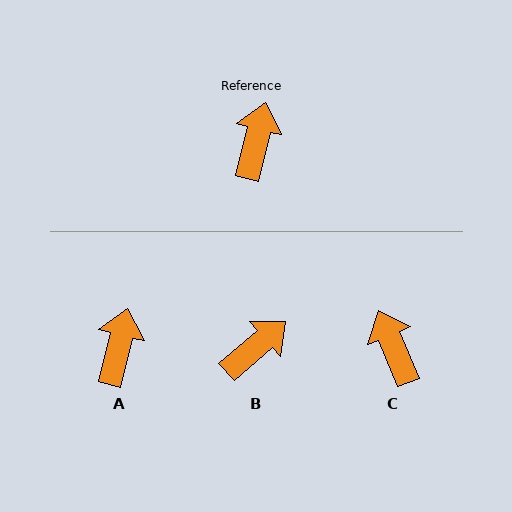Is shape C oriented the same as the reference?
No, it is off by about 36 degrees.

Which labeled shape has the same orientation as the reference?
A.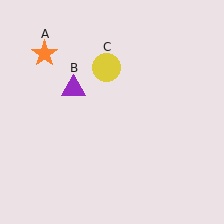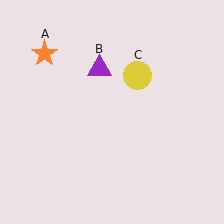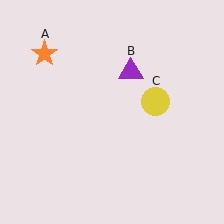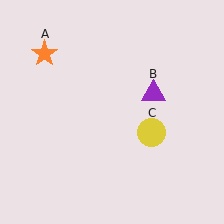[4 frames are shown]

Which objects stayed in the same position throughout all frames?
Orange star (object A) remained stationary.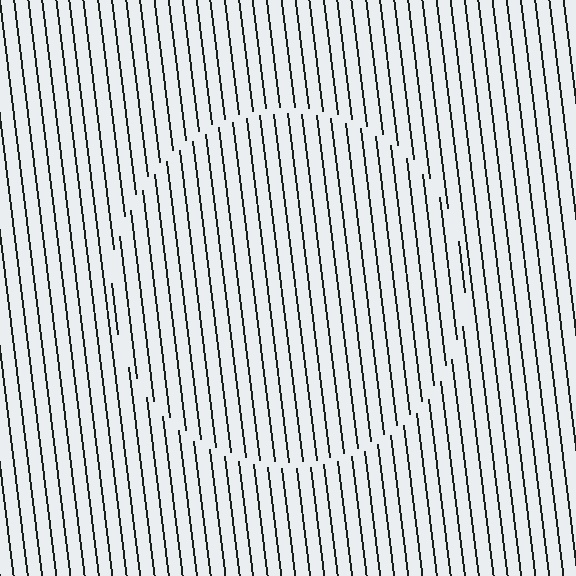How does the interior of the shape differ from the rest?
The interior of the shape contains the same grating, shifted by half a period — the contour is defined by the phase discontinuity where line-ends from the inner and outer gratings abut.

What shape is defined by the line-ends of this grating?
An illusory circle. The interior of the shape contains the same grating, shifted by half a period — the contour is defined by the phase discontinuity where line-ends from the inner and outer gratings abut.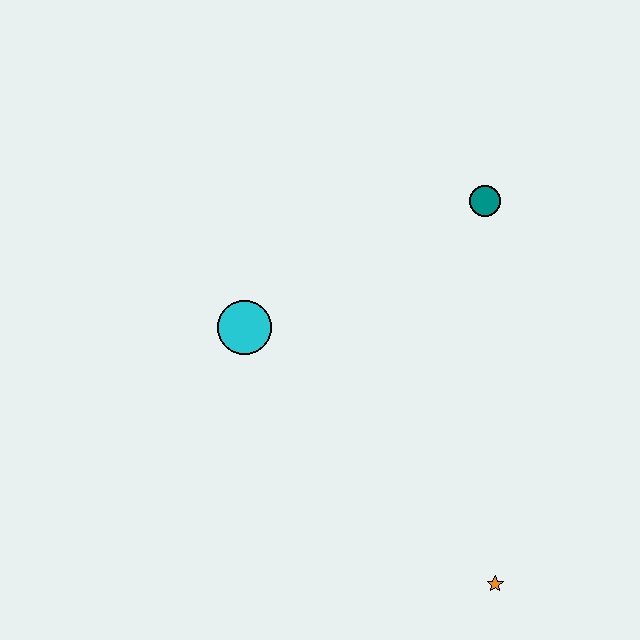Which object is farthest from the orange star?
The teal circle is farthest from the orange star.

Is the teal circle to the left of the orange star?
Yes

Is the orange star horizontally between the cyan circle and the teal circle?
No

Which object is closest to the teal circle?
The cyan circle is closest to the teal circle.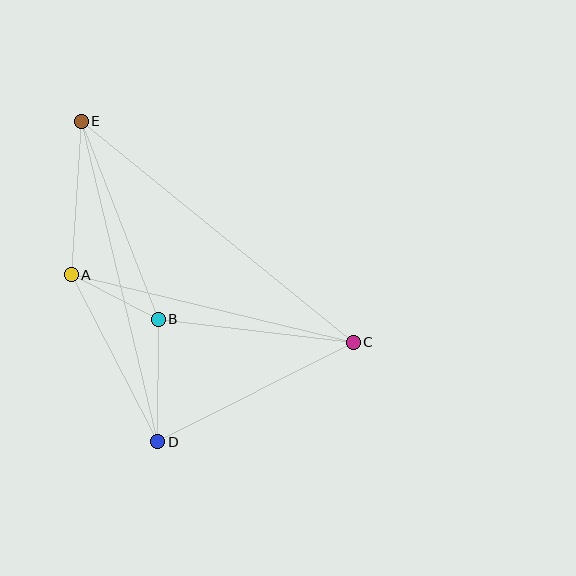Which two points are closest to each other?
Points A and B are closest to each other.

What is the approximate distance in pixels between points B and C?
The distance between B and C is approximately 196 pixels.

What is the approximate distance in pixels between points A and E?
The distance between A and E is approximately 154 pixels.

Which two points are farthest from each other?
Points C and E are farthest from each other.